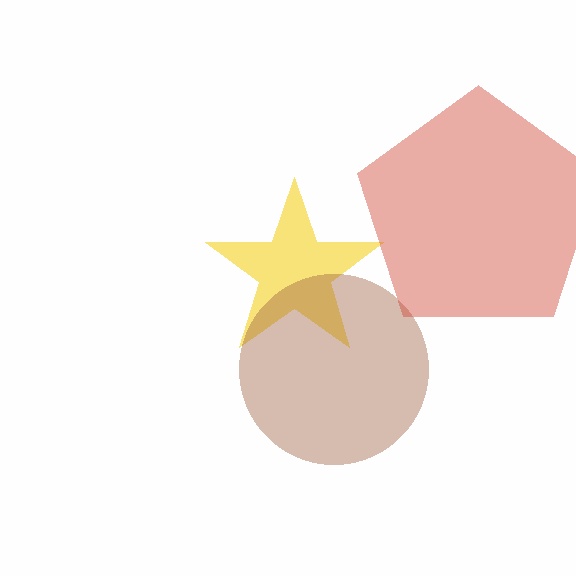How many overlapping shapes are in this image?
There are 3 overlapping shapes in the image.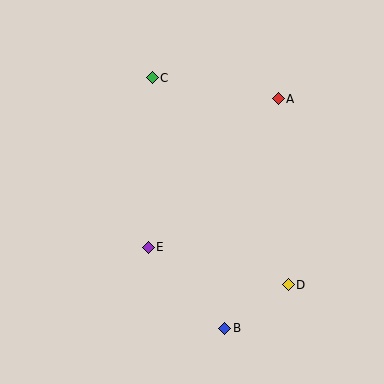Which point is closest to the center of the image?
Point E at (148, 247) is closest to the center.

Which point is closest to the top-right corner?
Point A is closest to the top-right corner.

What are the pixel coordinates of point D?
Point D is at (288, 285).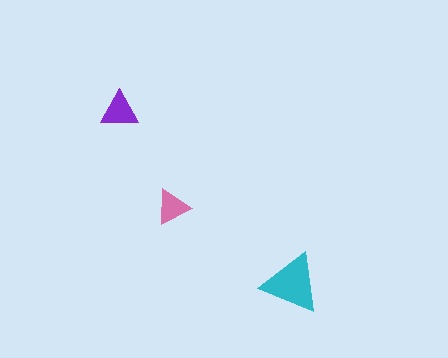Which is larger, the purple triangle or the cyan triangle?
The cyan one.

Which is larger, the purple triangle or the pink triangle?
The purple one.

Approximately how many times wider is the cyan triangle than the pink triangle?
About 1.5 times wider.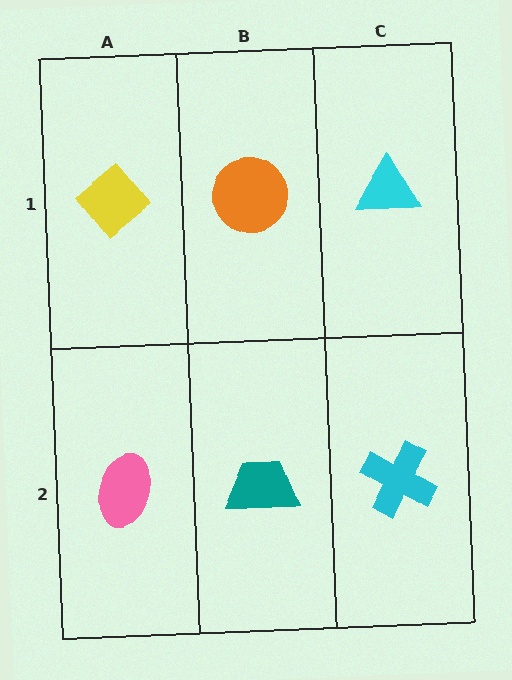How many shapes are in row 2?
3 shapes.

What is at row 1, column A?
A yellow diamond.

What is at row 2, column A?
A pink ellipse.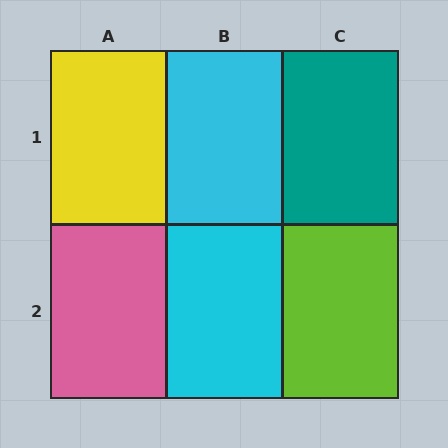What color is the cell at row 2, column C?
Lime.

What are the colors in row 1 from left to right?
Yellow, cyan, teal.